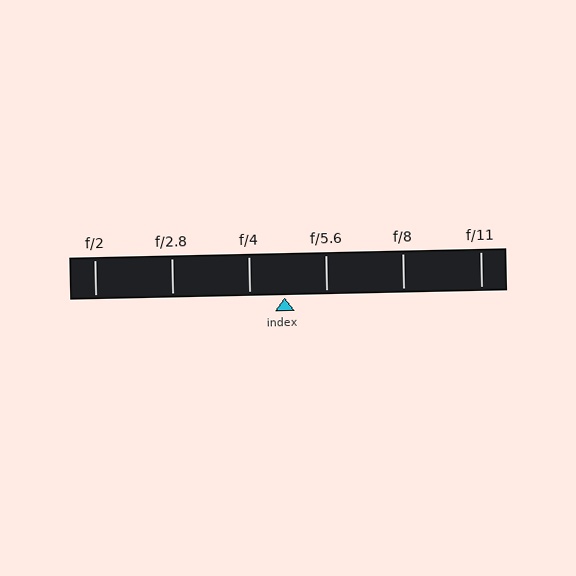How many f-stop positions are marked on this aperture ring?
There are 6 f-stop positions marked.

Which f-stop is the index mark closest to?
The index mark is closest to f/4.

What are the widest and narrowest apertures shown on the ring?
The widest aperture shown is f/2 and the narrowest is f/11.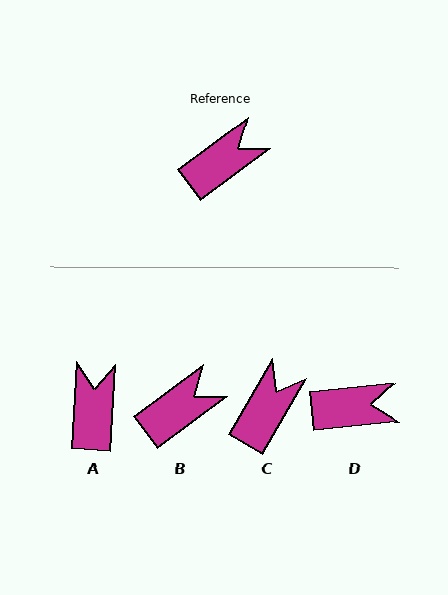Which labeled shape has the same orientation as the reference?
B.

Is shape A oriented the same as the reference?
No, it is off by about 50 degrees.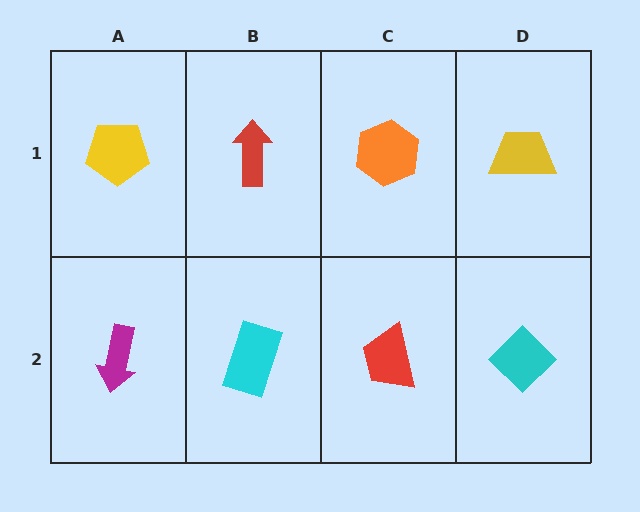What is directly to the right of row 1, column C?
A yellow trapezoid.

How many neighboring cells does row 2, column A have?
2.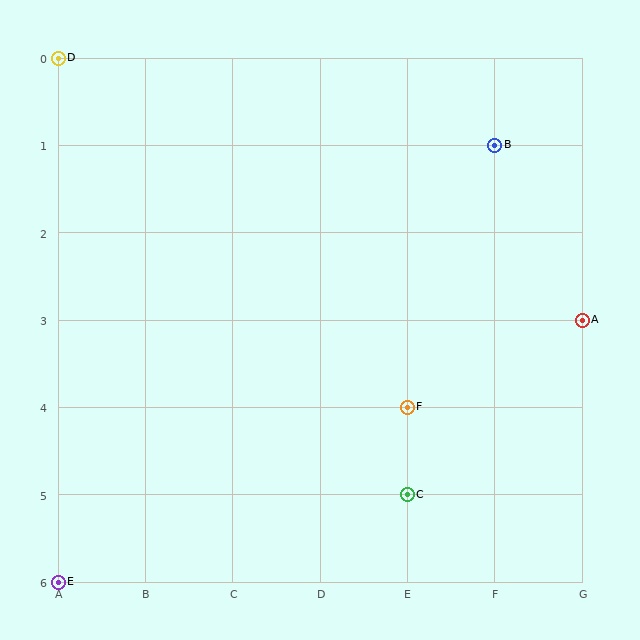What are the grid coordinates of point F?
Point F is at grid coordinates (E, 4).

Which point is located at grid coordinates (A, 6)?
Point E is at (A, 6).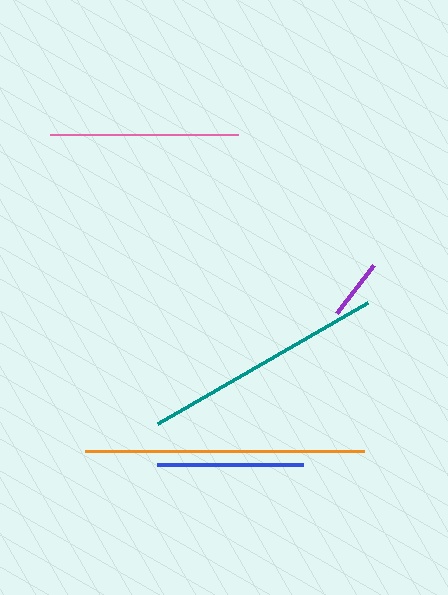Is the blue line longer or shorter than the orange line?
The orange line is longer than the blue line.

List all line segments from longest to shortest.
From longest to shortest: orange, teal, pink, blue, purple.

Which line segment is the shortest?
The purple line is the shortest at approximately 60 pixels.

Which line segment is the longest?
The orange line is the longest at approximately 278 pixels.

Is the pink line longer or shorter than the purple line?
The pink line is longer than the purple line.